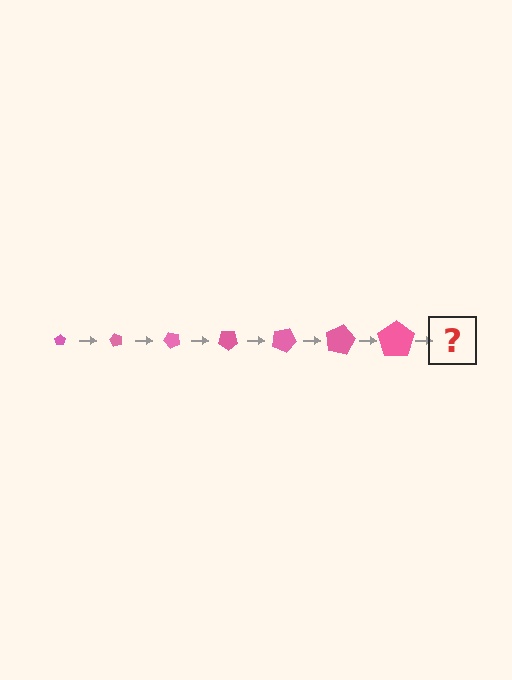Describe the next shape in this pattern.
It should be a pentagon, larger than the previous one and rotated 420 degrees from the start.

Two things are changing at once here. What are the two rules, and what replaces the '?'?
The two rules are that the pentagon grows larger each step and it rotates 60 degrees each step. The '?' should be a pentagon, larger than the previous one and rotated 420 degrees from the start.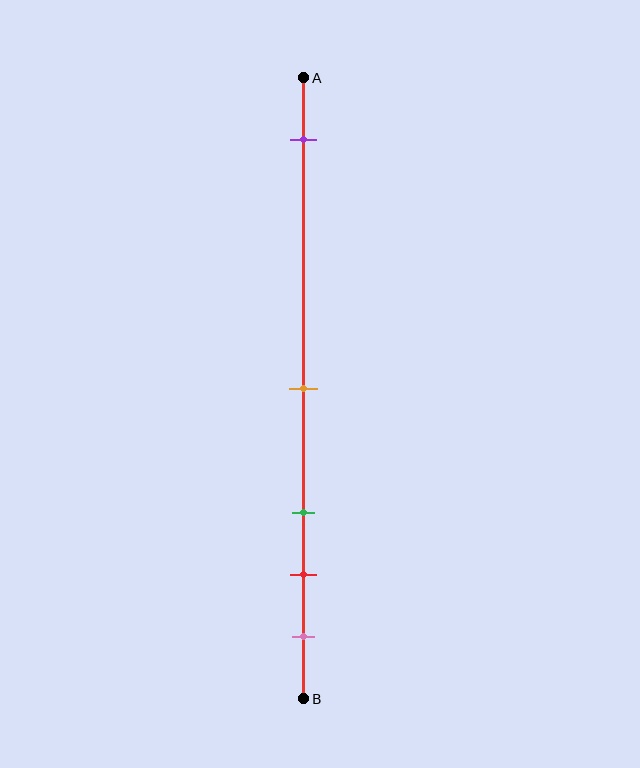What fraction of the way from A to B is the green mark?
The green mark is approximately 70% (0.7) of the way from A to B.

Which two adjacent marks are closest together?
The red and pink marks are the closest adjacent pair.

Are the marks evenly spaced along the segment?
No, the marks are not evenly spaced.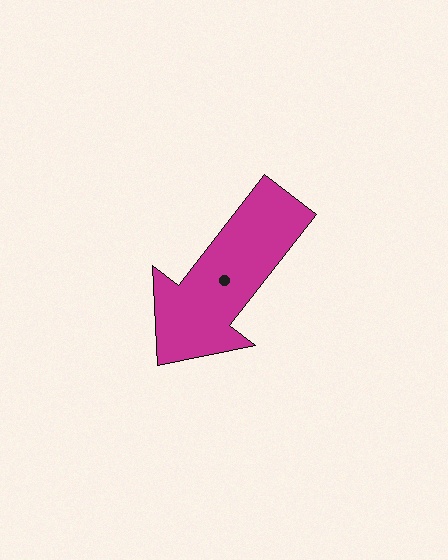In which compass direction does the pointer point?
Southwest.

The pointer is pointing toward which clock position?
Roughly 7 o'clock.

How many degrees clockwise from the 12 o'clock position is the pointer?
Approximately 218 degrees.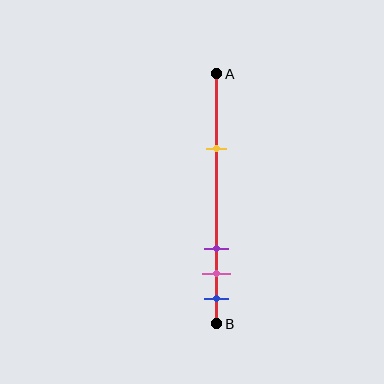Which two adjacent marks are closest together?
The pink and blue marks are the closest adjacent pair.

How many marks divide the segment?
There are 4 marks dividing the segment.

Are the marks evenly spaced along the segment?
No, the marks are not evenly spaced.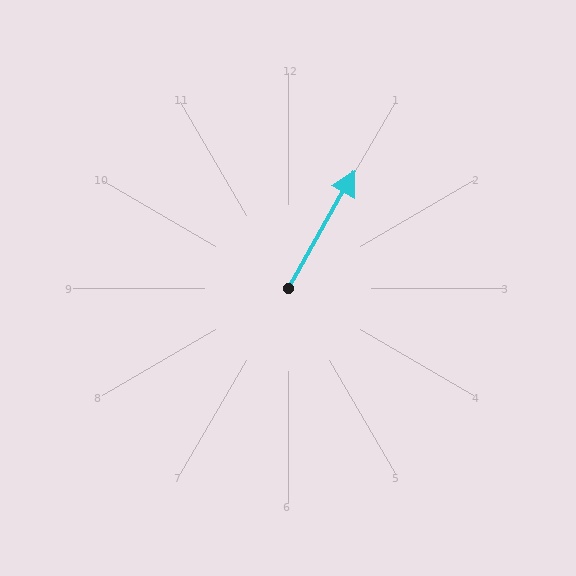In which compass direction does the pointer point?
Northeast.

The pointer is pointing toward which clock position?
Roughly 1 o'clock.